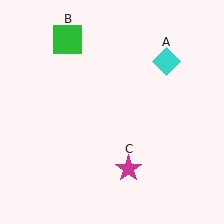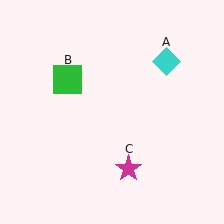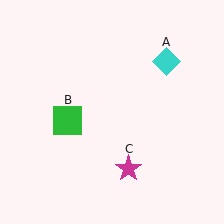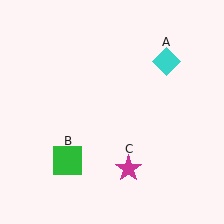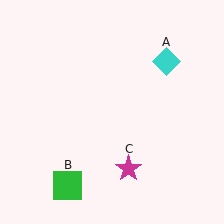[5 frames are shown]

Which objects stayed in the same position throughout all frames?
Cyan diamond (object A) and magenta star (object C) remained stationary.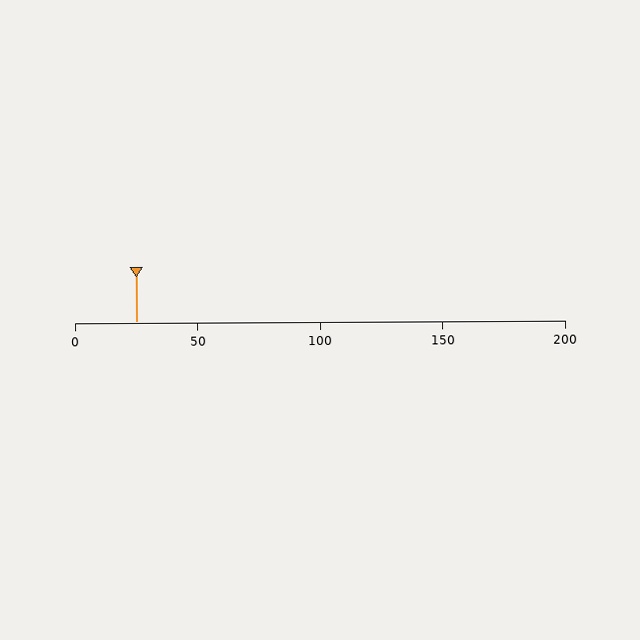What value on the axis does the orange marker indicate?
The marker indicates approximately 25.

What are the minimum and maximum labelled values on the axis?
The axis runs from 0 to 200.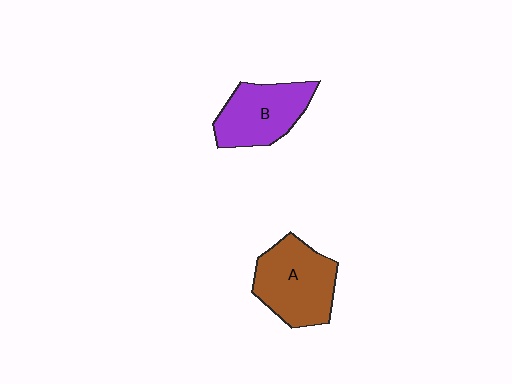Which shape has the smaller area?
Shape B (purple).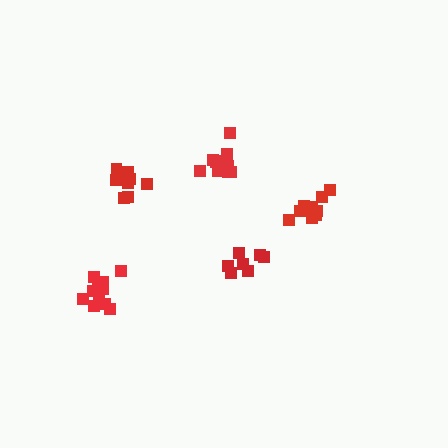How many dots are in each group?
Group 1: 8 dots, Group 2: 7 dots, Group 3: 12 dots, Group 4: 9 dots, Group 5: 12 dots (48 total).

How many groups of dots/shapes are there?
There are 5 groups.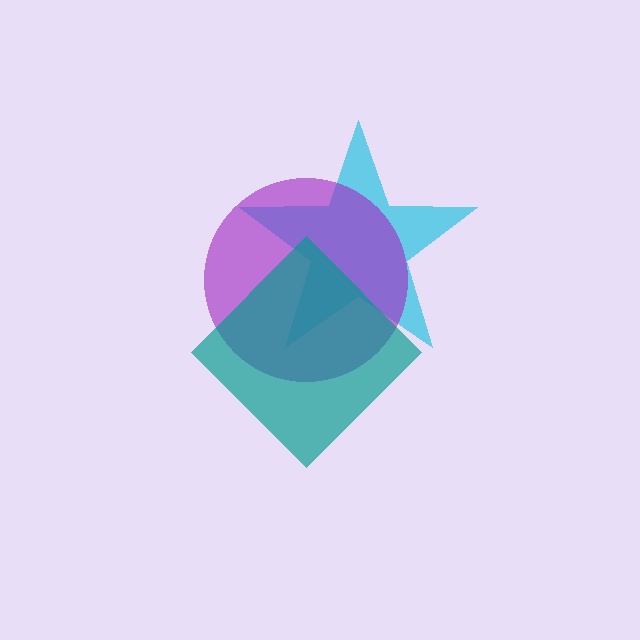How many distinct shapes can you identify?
There are 3 distinct shapes: a cyan star, a purple circle, a teal diamond.